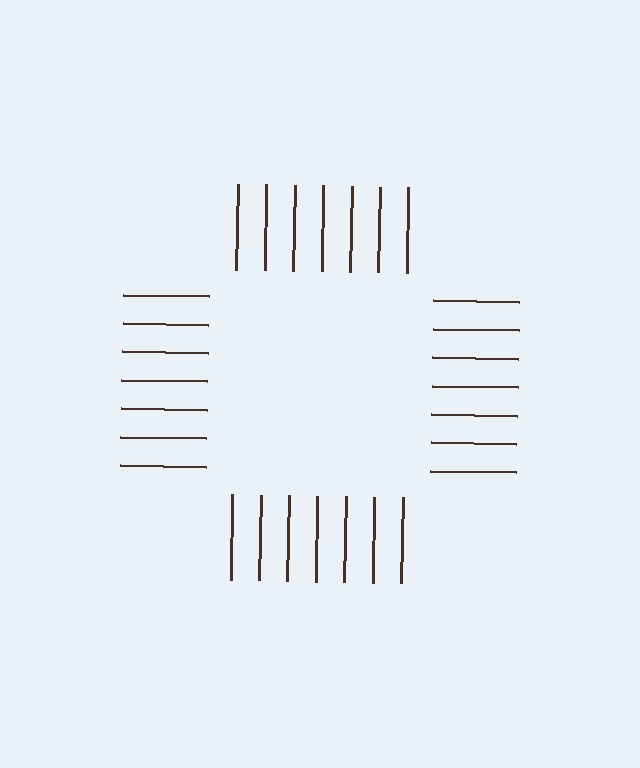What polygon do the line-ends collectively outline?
An illusory square — the line segments terminate on its edges but no continuous stroke is drawn.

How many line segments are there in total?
28 — 7 along each of the 4 edges.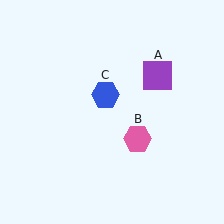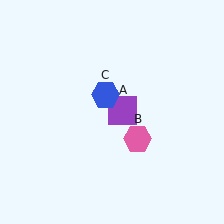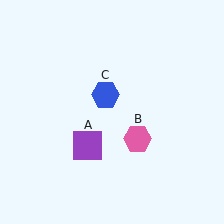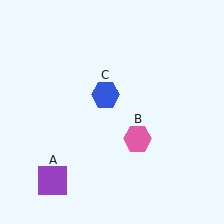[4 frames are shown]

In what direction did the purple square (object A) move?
The purple square (object A) moved down and to the left.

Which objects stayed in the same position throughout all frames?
Pink hexagon (object B) and blue hexagon (object C) remained stationary.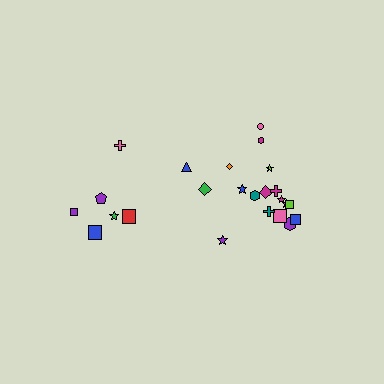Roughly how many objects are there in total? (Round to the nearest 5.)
Roughly 25 objects in total.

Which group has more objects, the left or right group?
The right group.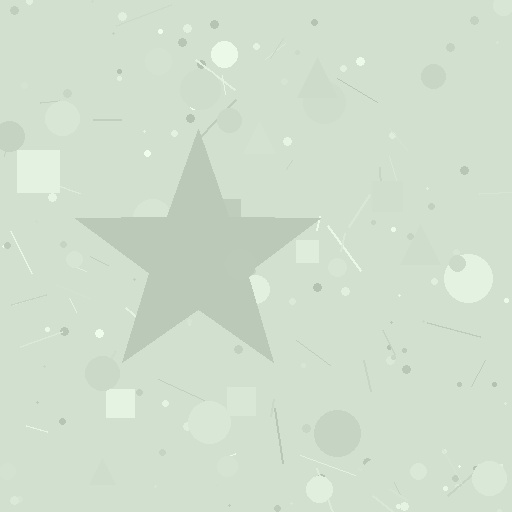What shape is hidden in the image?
A star is hidden in the image.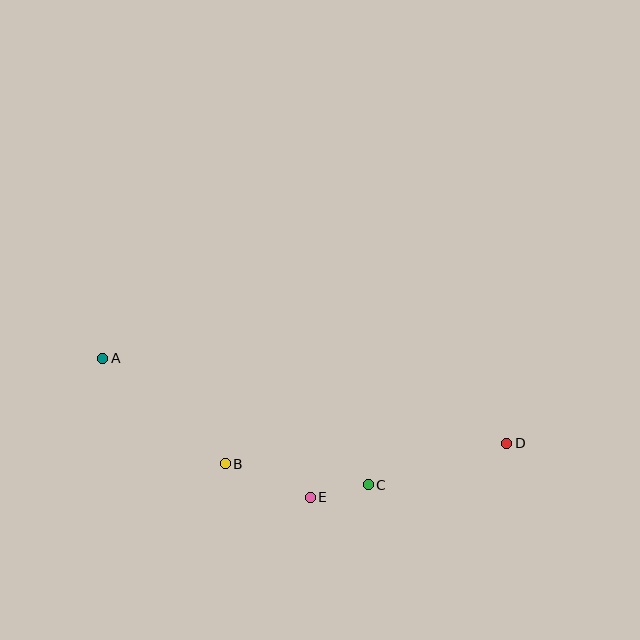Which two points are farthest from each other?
Points A and D are farthest from each other.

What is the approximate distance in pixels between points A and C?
The distance between A and C is approximately 294 pixels.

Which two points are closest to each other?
Points C and E are closest to each other.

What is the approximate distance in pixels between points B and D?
The distance between B and D is approximately 282 pixels.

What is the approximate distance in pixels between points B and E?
The distance between B and E is approximately 92 pixels.